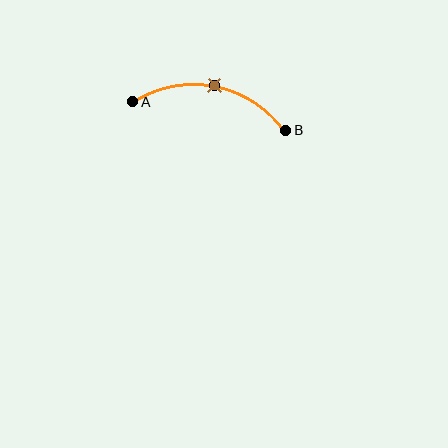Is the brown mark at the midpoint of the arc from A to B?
Yes. The brown mark lies on the arc at equal arc-length from both A and B — it is the arc midpoint.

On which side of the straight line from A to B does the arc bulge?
The arc bulges above the straight line connecting A and B.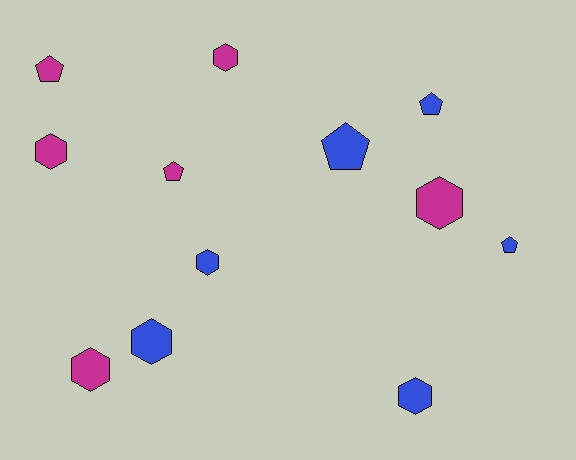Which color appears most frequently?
Blue, with 6 objects.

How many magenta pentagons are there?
There are 2 magenta pentagons.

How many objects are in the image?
There are 12 objects.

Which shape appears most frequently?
Hexagon, with 7 objects.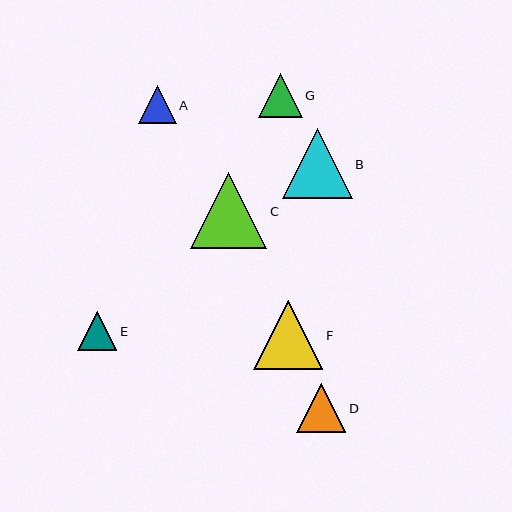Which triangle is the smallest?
Triangle A is the smallest with a size of approximately 38 pixels.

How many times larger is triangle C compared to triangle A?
Triangle C is approximately 2.0 times the size of triangle A.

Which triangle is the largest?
Triangle C is the largest with a size of approximately 76 pixels.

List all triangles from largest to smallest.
From largest to smallest: C, B, F, D, G, E, A.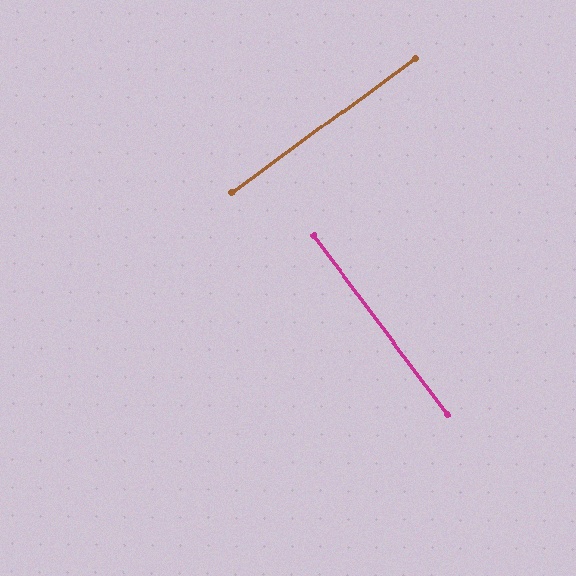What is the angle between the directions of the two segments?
Approximately 90 degrees.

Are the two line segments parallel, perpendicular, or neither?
Perpendicular — they meet at approximately 90°.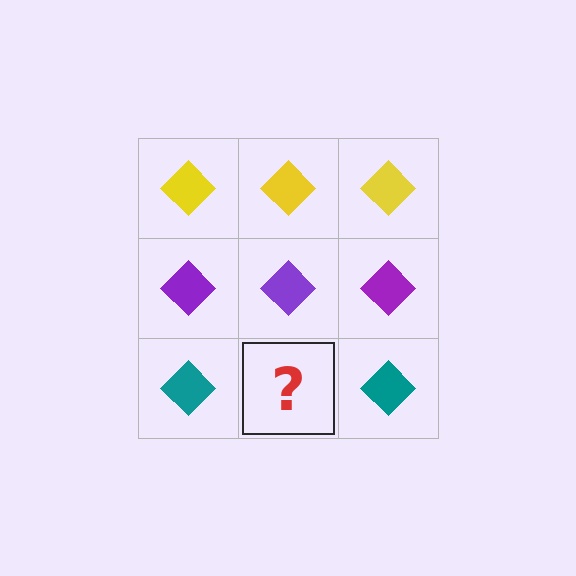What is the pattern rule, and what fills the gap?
The rule is that each row has a consistent color. The gap should be filled with a teal diamond.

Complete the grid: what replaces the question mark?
The question mark should be replaced with a teal diamond.